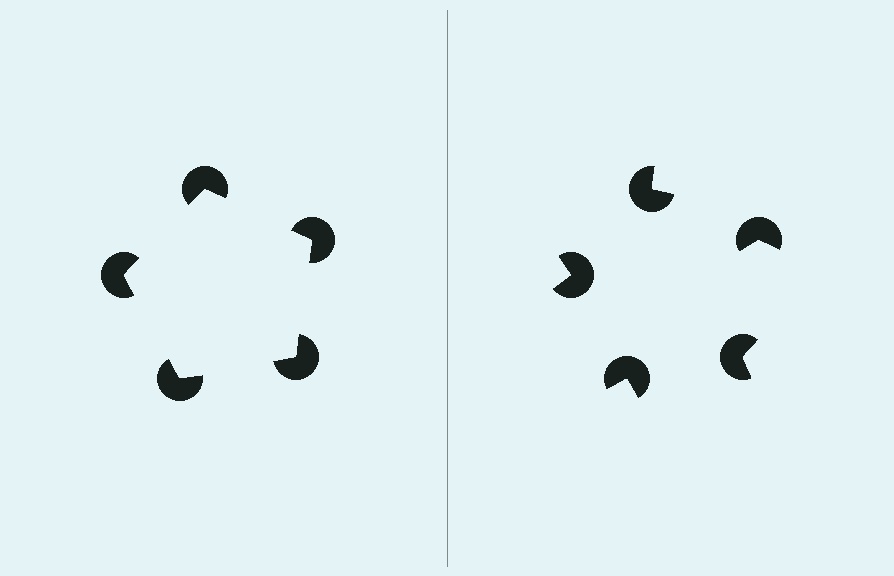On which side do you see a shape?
An illusory pentagon appears on the left side. On the right side the wedge cuts are rotated, so no coherent shape forms.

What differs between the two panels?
The pac-man discs are positioned identically on both sides; only the wedge orientations differ. On the left they align to a pentagon; on the right they are misaligned.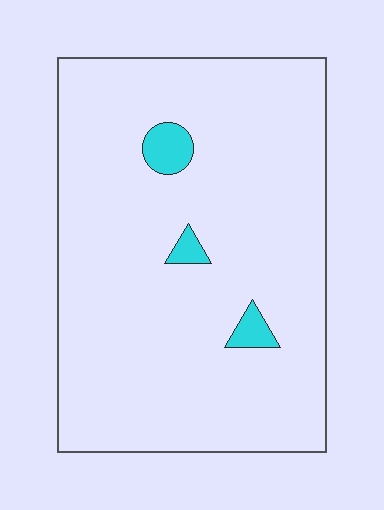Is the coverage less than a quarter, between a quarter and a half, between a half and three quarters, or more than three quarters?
Less than a quarter.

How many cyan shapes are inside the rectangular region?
3.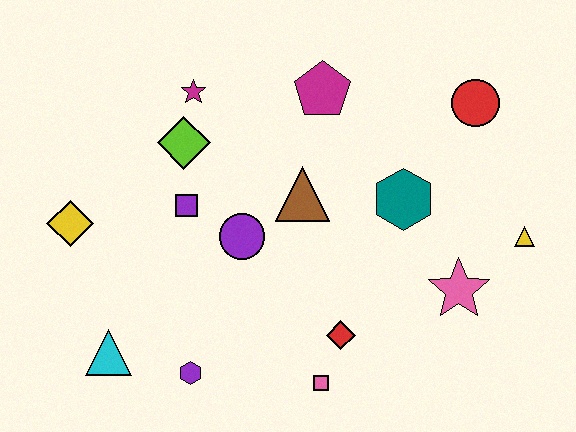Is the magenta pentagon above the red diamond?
Yes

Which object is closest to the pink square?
The red diamond is closest to the pink square.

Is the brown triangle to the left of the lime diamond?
No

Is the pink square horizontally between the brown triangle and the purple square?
No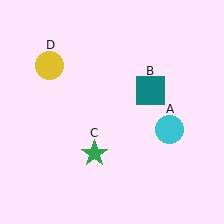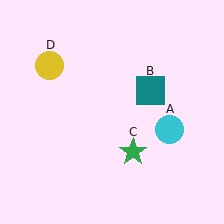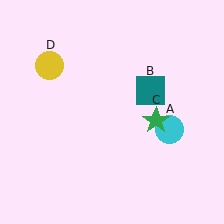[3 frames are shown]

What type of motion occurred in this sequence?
The green star (object C) rotated counterclockwise around the center of the scene.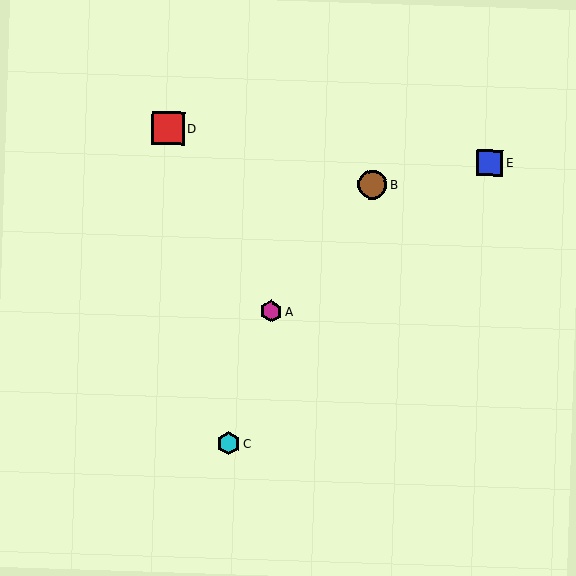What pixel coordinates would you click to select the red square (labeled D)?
Click at (168, 128) to select the red square D.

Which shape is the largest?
The red square (labeled D) is the largest.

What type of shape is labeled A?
Shape A is a magenta hexagon.